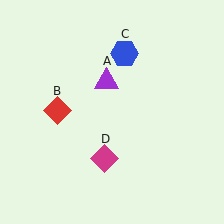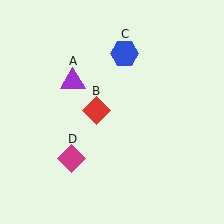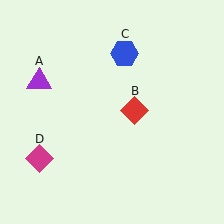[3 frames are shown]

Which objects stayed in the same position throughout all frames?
Blue hexagon (object C) remained stationary.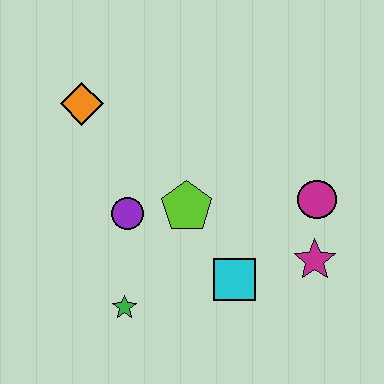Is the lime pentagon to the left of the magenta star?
Yes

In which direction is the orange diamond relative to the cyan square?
The orange diamond is above the cyan square.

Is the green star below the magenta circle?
Yes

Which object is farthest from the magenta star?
The orange diamond is farthest from the magenta star.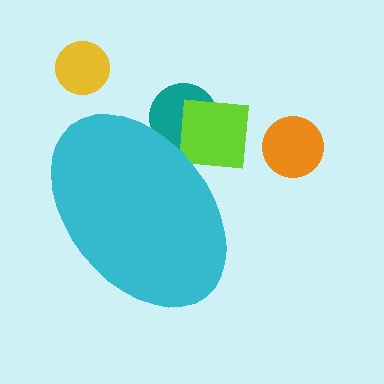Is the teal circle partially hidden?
Yes, the teal circle is partially hidden behind the cyan ellipse.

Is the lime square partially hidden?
Yes, the lime square is partially hidden behind the cyan ellipse.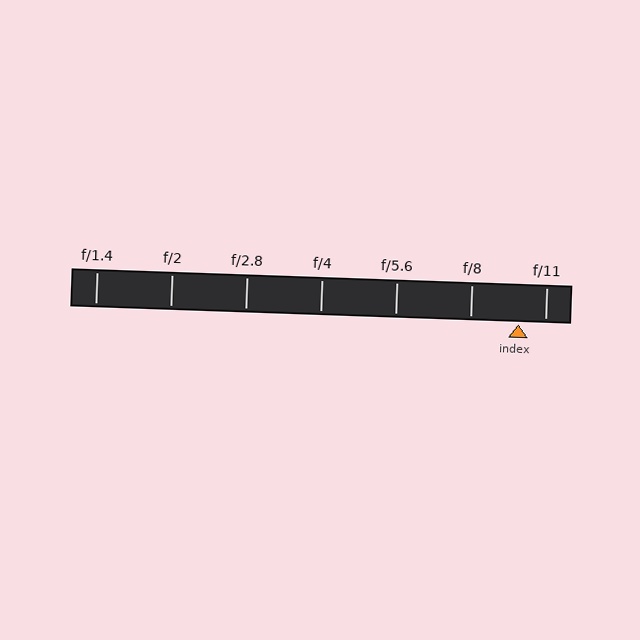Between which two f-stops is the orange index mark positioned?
The index mark is between f/8 and f/11.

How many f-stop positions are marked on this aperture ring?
There are 7 f-stop positions marked.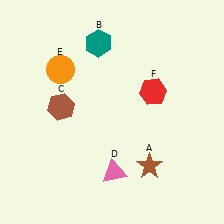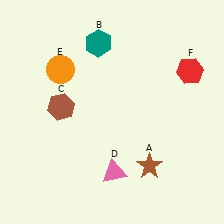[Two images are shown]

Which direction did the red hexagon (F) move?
The red hexagon (F) moved right.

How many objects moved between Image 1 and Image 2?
1 object moved between the two images.